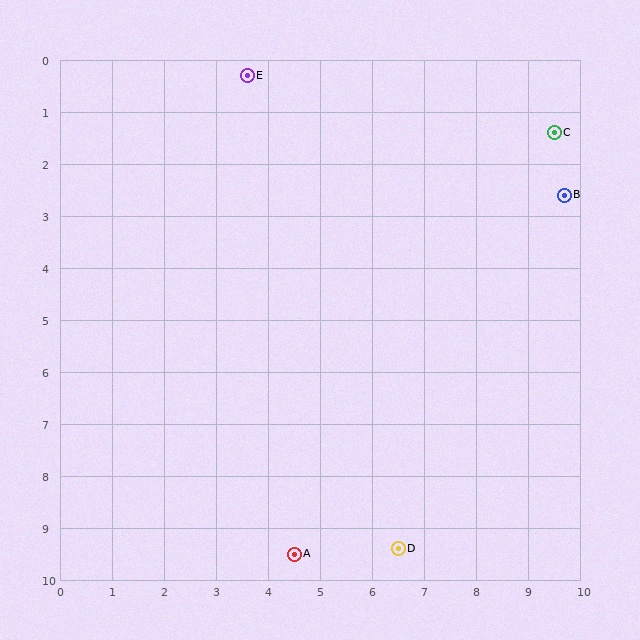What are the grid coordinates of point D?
Point D is at approximately (6.5, 9.4).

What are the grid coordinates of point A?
Point A is at approximately (4.5, 9.5).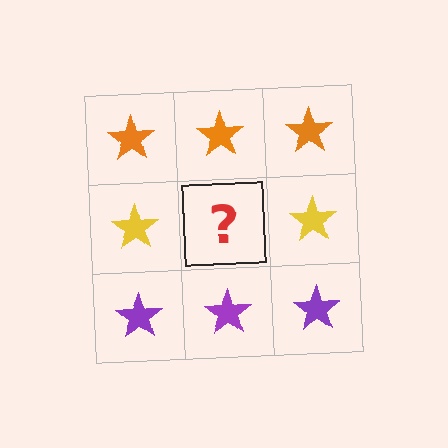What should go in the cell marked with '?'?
The missing cell should contain a yellow star.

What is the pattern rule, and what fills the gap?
The rule is that each row has a consistent color. The gap should be filled with a yellow star.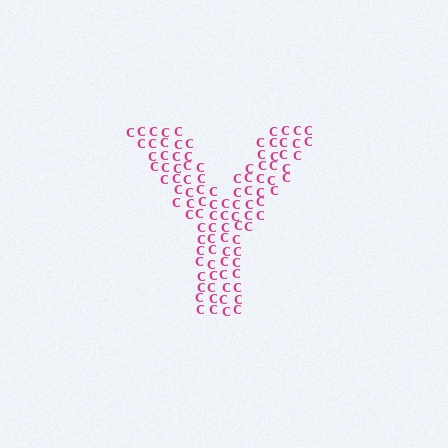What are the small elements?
The small elements are letter C's.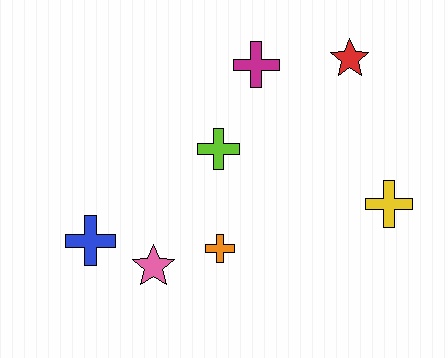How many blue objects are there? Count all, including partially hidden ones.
There is 1 blue object.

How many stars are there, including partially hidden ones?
There are 2 stars.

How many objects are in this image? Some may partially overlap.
There are 7 objects.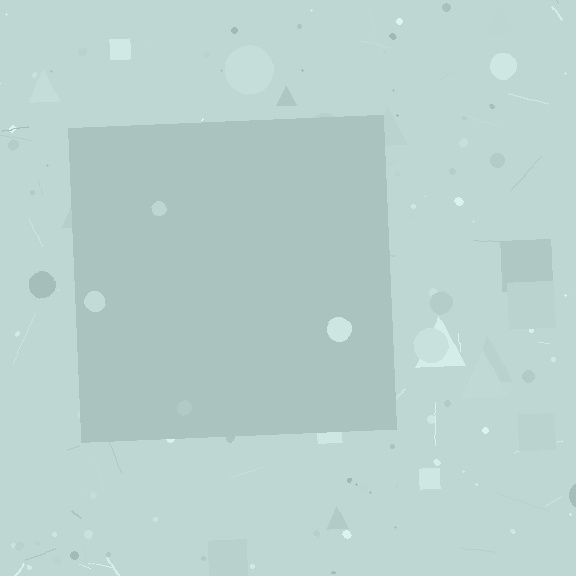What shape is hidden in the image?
A square is hidden in the image.